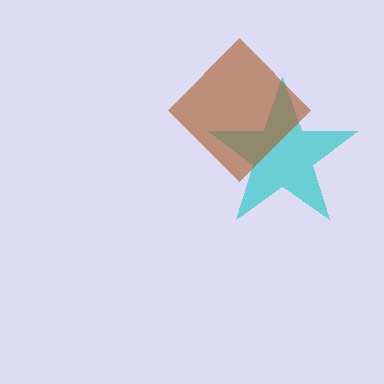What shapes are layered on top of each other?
The layered shapes are: a cyan star, a brown diamond.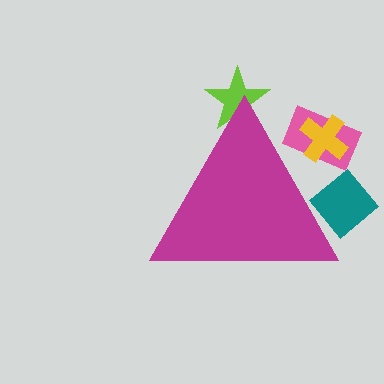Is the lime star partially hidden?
Yes, the lime star is partially hidden behind the magenta triangle.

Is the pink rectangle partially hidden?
Yes, the pink rectangle is partially hidden behind the magenta triangle.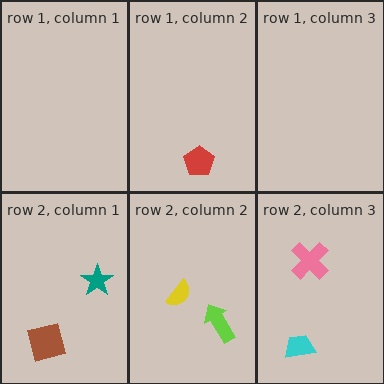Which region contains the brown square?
The row 2, column 1 region.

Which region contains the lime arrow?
The row 2, column 2 region.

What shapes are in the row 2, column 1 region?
The teal star, the brown square.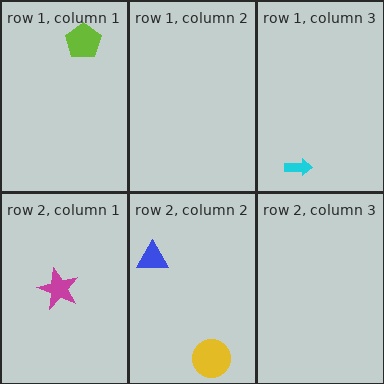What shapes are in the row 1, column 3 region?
The cyan arrow.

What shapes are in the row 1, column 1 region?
The lime pentagon.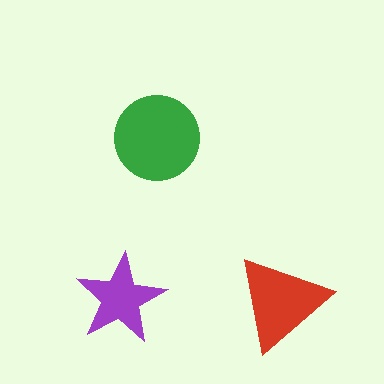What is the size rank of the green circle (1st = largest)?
1st.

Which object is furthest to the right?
The red triangle is rightmost.